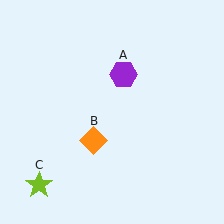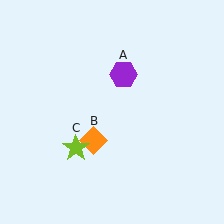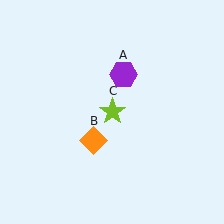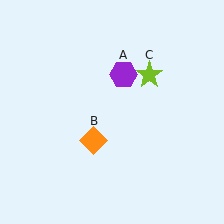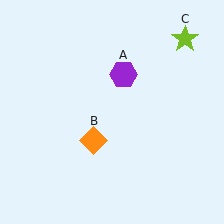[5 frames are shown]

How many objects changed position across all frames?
1 object changed position: lime star (object C).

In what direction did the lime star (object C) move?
The lime star (object C) moved up and to the right.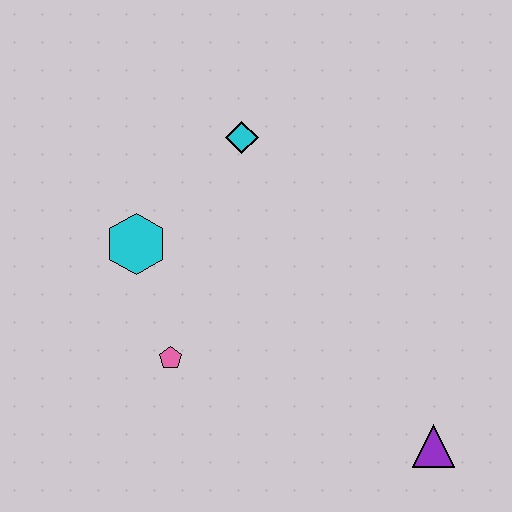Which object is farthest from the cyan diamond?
The purple triangle is farthest from the cyan diamond.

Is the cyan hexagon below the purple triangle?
No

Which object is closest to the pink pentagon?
The cyan hexagon is closest to the pink pentagon.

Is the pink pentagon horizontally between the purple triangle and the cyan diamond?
No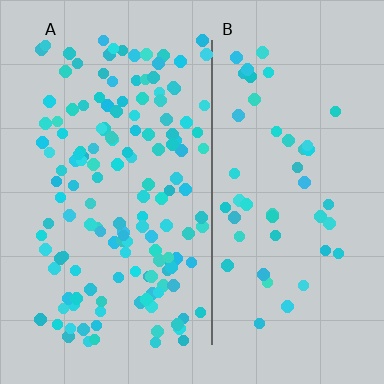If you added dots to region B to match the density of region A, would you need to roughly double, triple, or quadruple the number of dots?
Approximately triple.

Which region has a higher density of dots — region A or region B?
A (the left).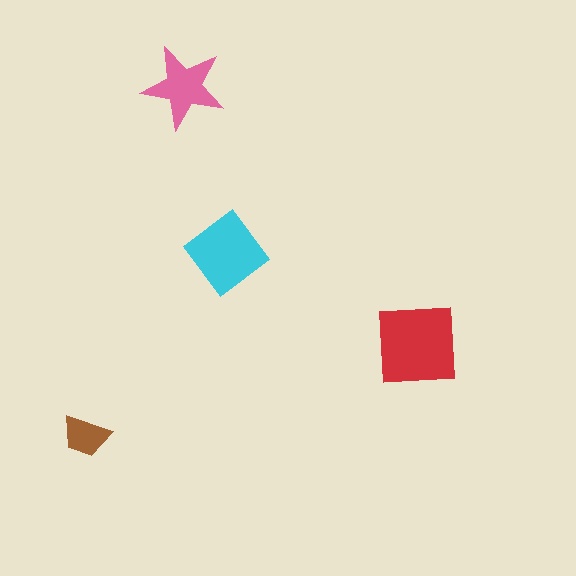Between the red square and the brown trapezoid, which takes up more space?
The red square.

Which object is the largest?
The red square.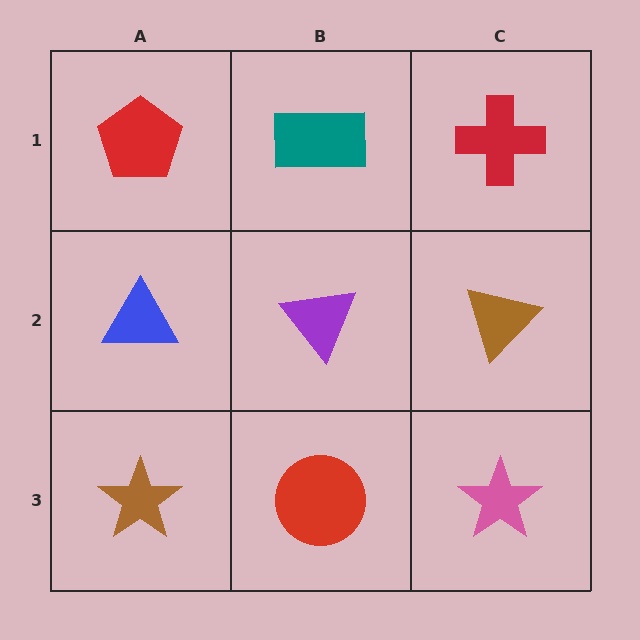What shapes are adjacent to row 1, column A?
A blue triangle (row 2, column A), a teal rectangle (row 1, column B).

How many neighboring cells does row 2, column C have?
3.